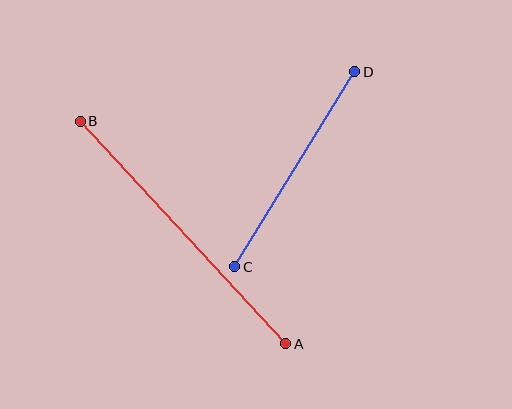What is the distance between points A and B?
The distance is approximately 303 pixels.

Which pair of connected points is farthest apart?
Points A and B are farthest apart.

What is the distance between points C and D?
The distance is approximately 229 pixels.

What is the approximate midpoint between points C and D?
The midpoint is at approximately (295, 169) pixels.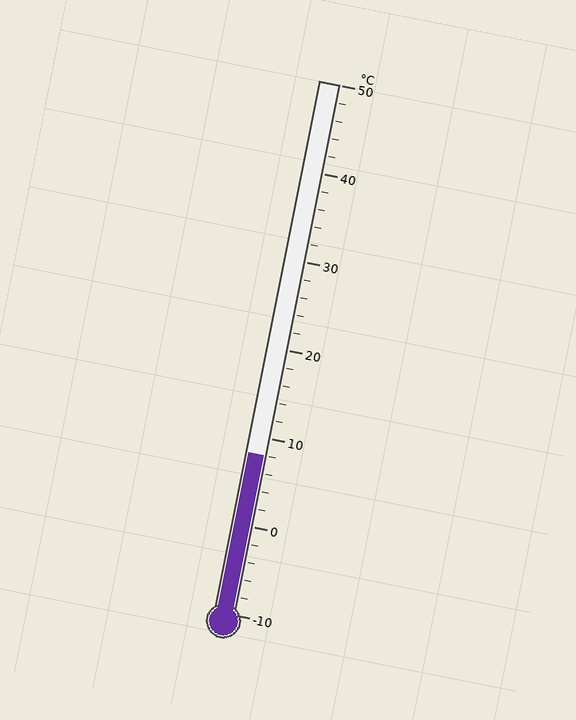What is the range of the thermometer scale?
The thermometer scale ranges from -10°C to 50°C.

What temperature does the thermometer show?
The thermometer shows approximately 8°C.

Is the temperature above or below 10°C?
The temperature is below 10°C.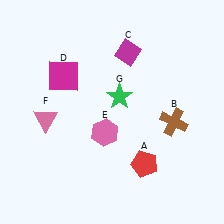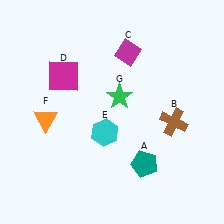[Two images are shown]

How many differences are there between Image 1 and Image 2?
There are 3 differences between the two images.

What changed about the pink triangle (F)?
In Image 1, F is pink. In Image 2, it changed to orange.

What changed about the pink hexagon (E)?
In Image 1, E is pink. In Image 2, it changed to cyan.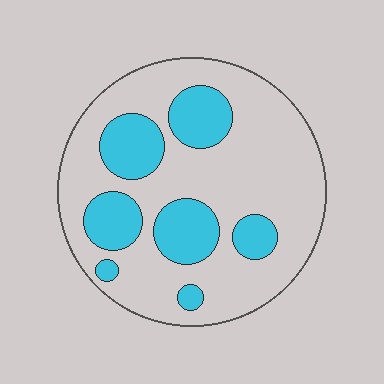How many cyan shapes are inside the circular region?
7.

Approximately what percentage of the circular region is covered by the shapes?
Approximately 25%.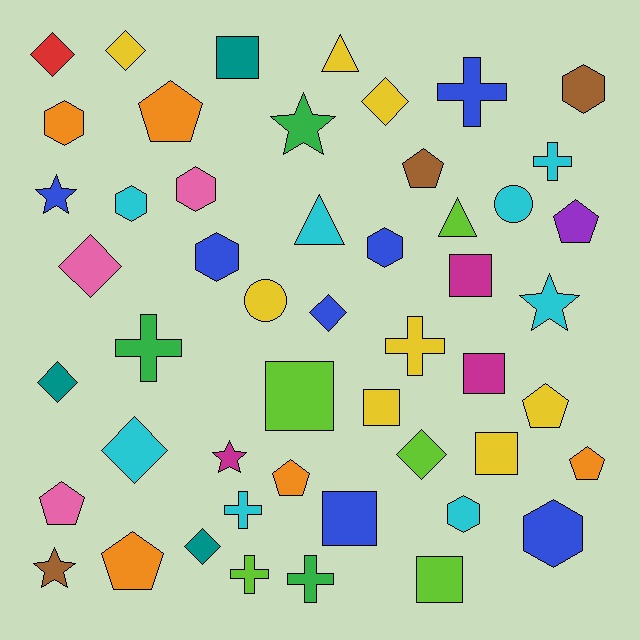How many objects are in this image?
There are 50 objects.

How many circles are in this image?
There are 2 circles.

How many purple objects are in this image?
There is 1 purple object.